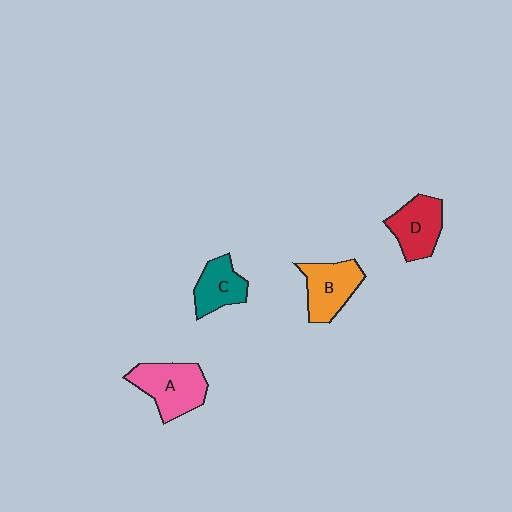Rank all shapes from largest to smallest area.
From largest to smallest: A (pink), B (orange), D (red), C (teal).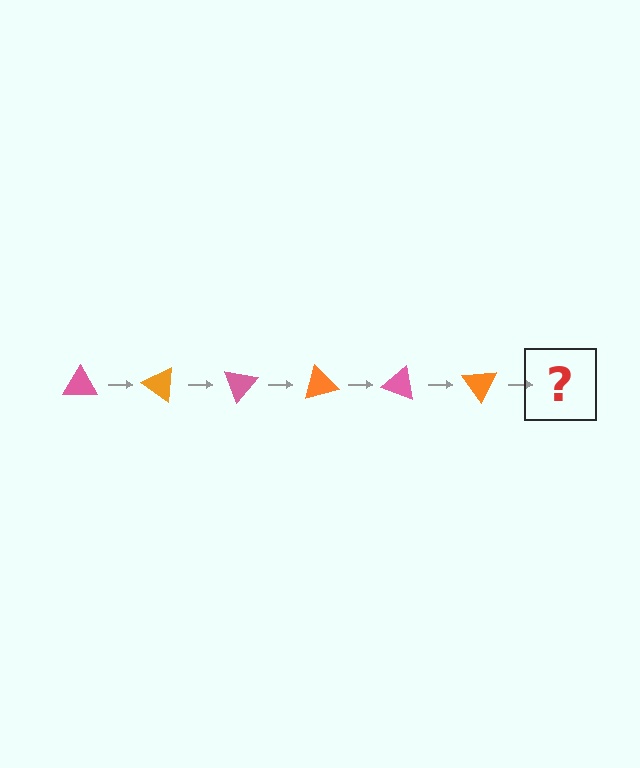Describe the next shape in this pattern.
It should be a pink triangle, rotated 210 degrees from the start.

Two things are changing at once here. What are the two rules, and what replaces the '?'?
The two rules are that it rotates 35 degrees each step and the color cycles through pink and orange. The '?' should be a pink triangle, rotated 210 degrees from the start.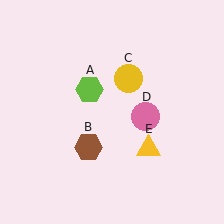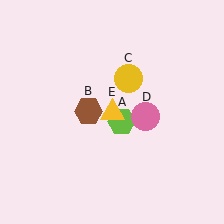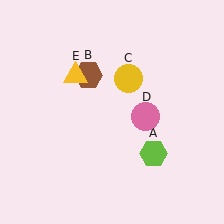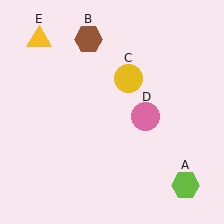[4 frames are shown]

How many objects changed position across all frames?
3 objects changed position: lime hexagon (object A), brown hexagon (object B), yellow triangle (object E).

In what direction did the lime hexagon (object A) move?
The lime hexagon (object A) moved down and to the right.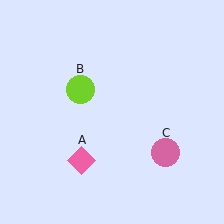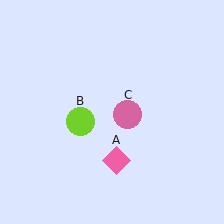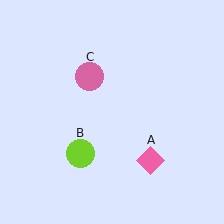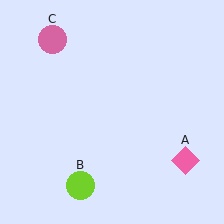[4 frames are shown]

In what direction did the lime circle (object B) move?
The lime circle (object B) moved down.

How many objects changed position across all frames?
3 objects changed position: pink diamond (object A), lime circle (object B), pink circle (object C).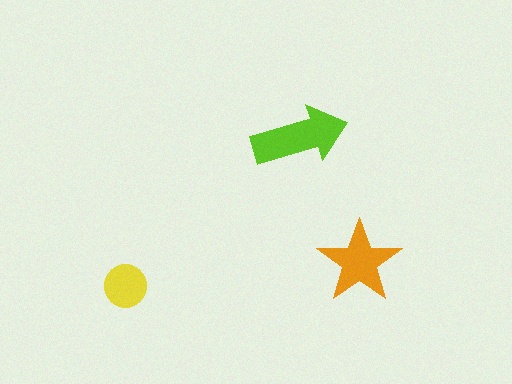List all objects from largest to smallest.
The lime arrow, the orange star, the yellow circle.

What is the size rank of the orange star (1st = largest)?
2nd.